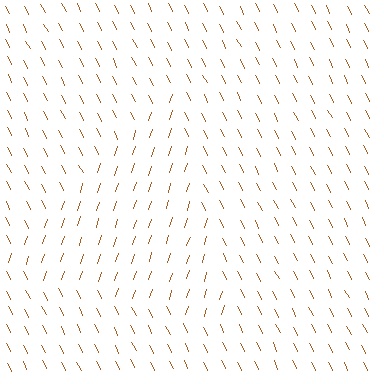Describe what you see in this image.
The image is filled with small brown line segments. A triangle region in the image has lines oriented differently from the surrounding lines, creating a visible texture boundary.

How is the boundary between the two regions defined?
The boundary is defined purely by a change in line orientation (approximately 45 degrees difference). All lines are the same color and thickness.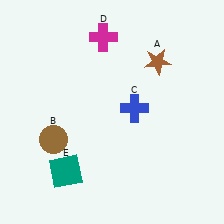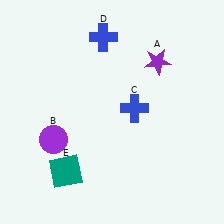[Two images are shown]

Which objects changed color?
A changed from brown to purple. B changed from brown to purple. D changed from magenta to blue.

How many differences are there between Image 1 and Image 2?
There are 3 differences between the two images.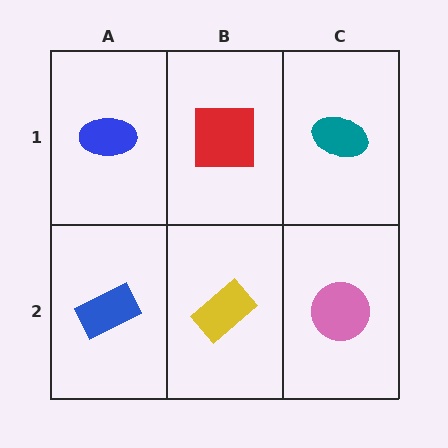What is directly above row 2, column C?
A teal ellipse.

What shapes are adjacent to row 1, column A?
A blue rectangle (row 2, column A), a red square (row 1, column B).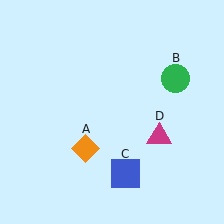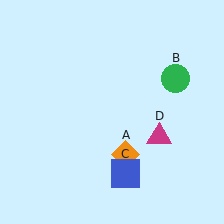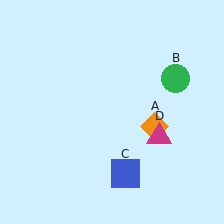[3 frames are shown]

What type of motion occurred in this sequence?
The orange diamond (object A) rotated counterclockwise around the center of the scene.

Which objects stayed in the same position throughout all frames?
Green circle (object B) and blue square (object C) and magenta triangle (object D) remained stationary.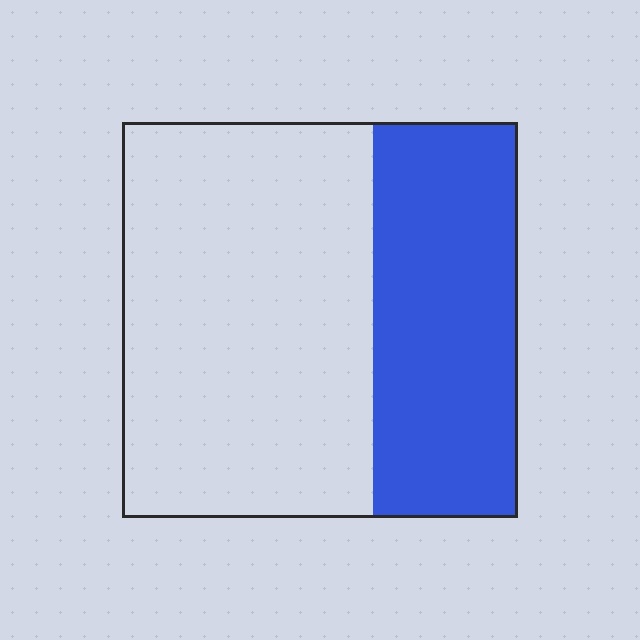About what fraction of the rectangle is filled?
About three eighths (3/8).